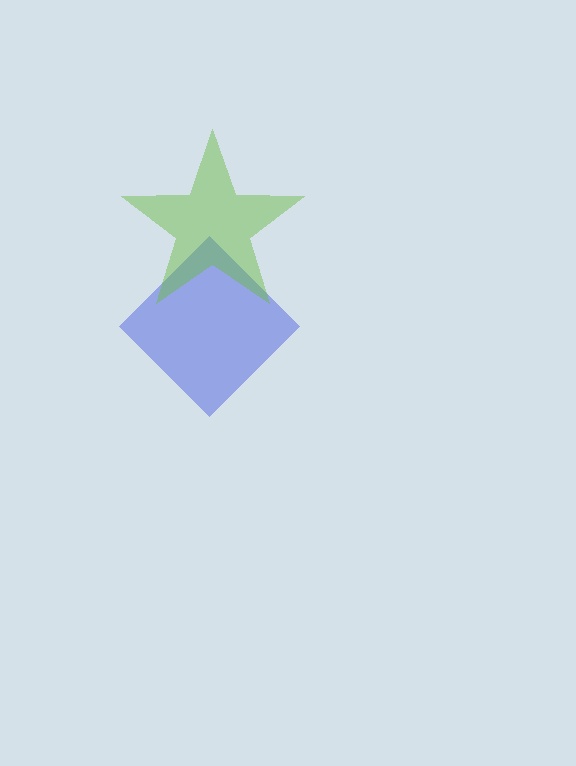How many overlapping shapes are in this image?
There are 2 overlapping shapes in the image.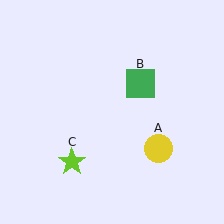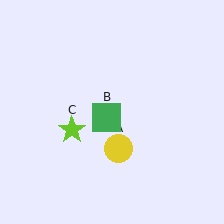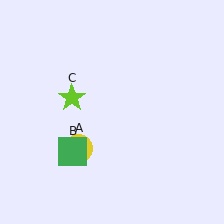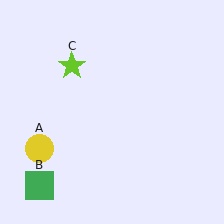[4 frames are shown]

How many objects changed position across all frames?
3 objects changed position: yellow circle (object A), green square (object B), lime star (object C).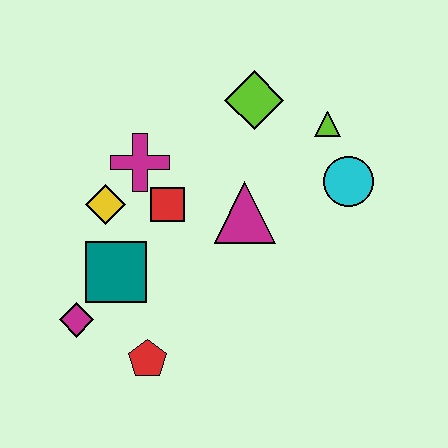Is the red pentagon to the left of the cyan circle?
Yes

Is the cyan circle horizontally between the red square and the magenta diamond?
No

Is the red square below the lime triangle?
Yes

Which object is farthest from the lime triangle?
The magenta diamond is farthest from the lime triangle.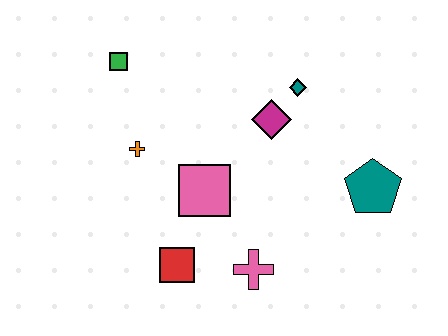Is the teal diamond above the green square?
No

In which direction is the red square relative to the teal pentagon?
The red square is to the left of the teal pentagon.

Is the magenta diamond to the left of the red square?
No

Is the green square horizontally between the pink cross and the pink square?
No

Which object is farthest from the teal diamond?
The red square is farthest from the teal diamond.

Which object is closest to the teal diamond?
The magenta diamond is closest to the teal diamond.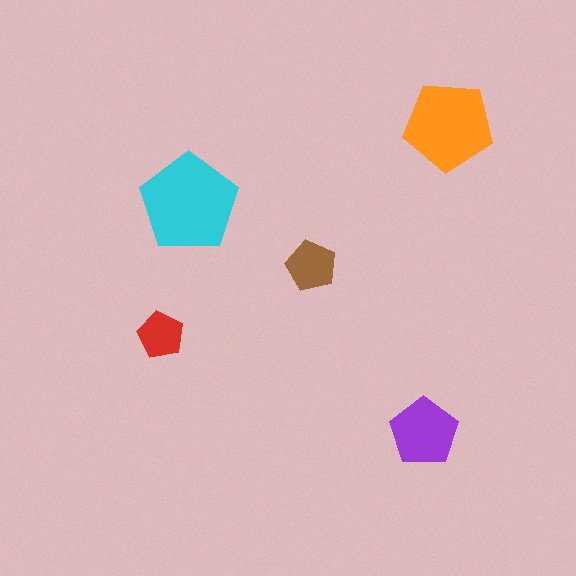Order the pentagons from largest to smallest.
the cyan one, the orange one, the purple one, the brown one, the red one.